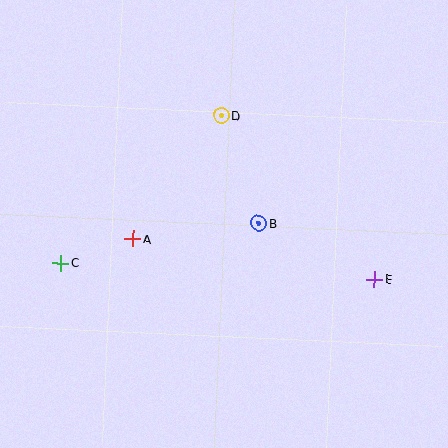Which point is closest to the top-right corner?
Point D is closest to the top-right corner.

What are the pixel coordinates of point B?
Point B is at (259, 223).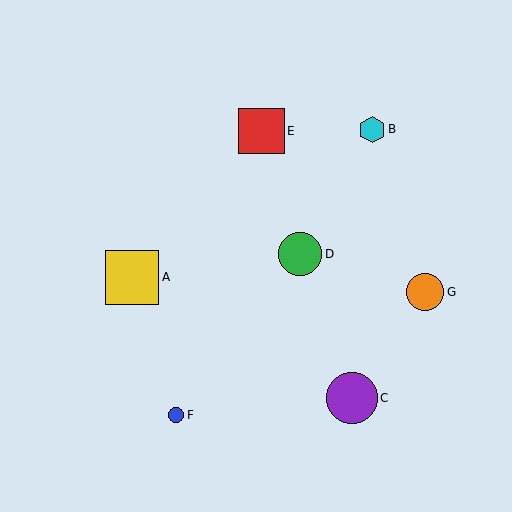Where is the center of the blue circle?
The center of the blue circle is at (176, 415).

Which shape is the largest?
The yellow square (labeled A) is the largest.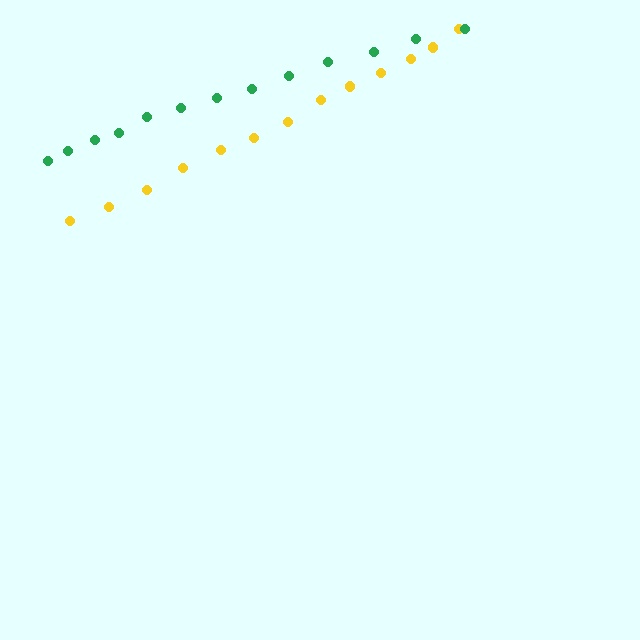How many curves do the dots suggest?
There are 2 distinct paths.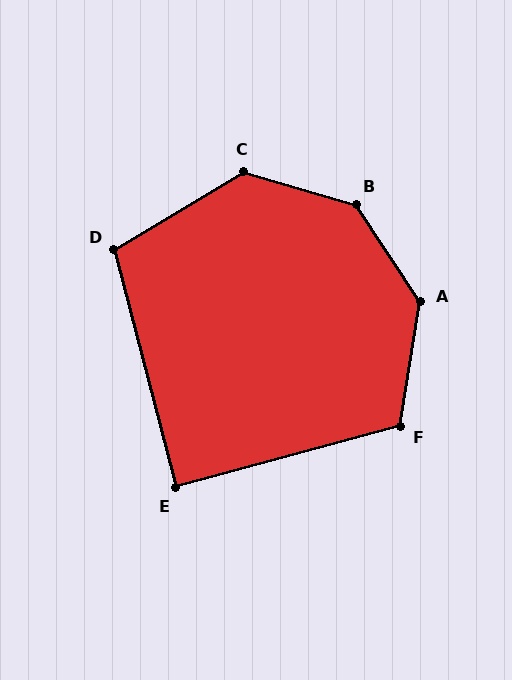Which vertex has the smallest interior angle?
E, at approximately 89 degrees.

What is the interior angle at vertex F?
Approximately 114 degrees (obtuse).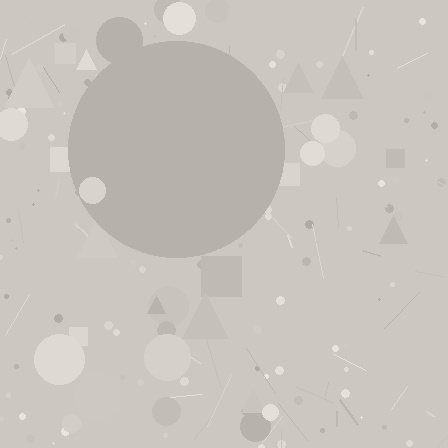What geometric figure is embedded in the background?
A circle is embedded in the background.